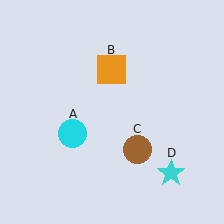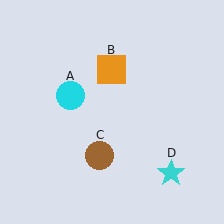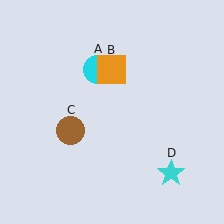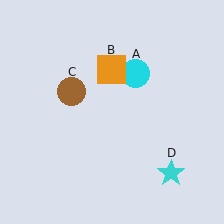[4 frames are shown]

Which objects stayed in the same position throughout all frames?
Orange square (object B) and cyan star (object D) remained stationary.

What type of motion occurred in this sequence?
The cyan circle (object A), brown circle (object C) rotated clockwise around the center of the scene.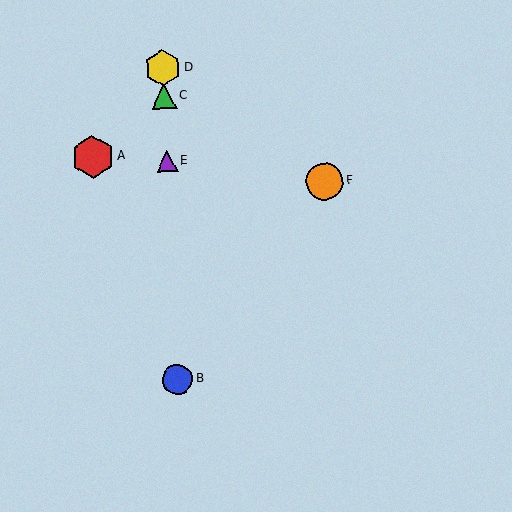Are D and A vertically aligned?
No, D is at x≈162 and A is at x≈93.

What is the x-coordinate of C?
Object C is at x≈164.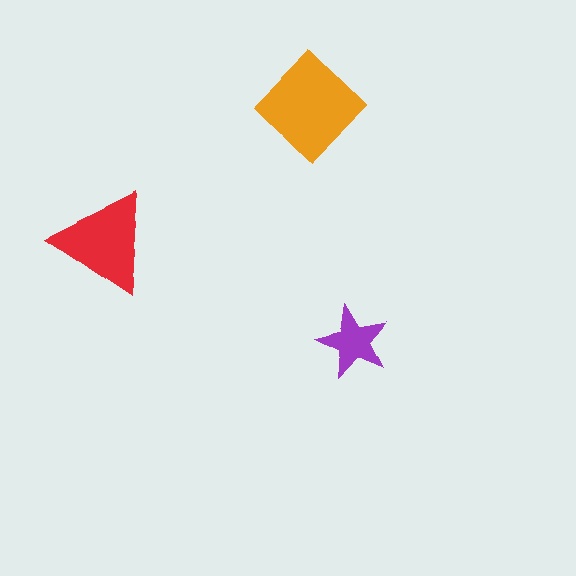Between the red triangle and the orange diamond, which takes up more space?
The orange diamond.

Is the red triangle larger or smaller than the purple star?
Larger.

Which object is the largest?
The orange diamond.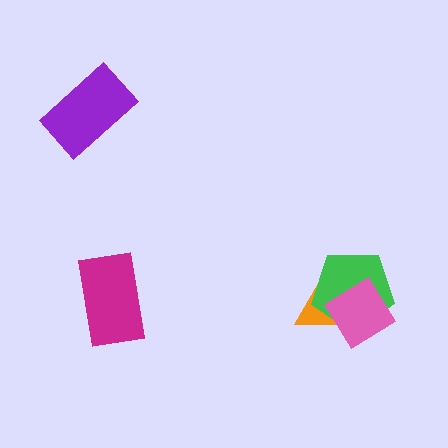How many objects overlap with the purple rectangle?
0 objects overlap with the purple rectangle.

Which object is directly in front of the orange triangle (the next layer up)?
The green pentagon is directly in front of the orange triangle.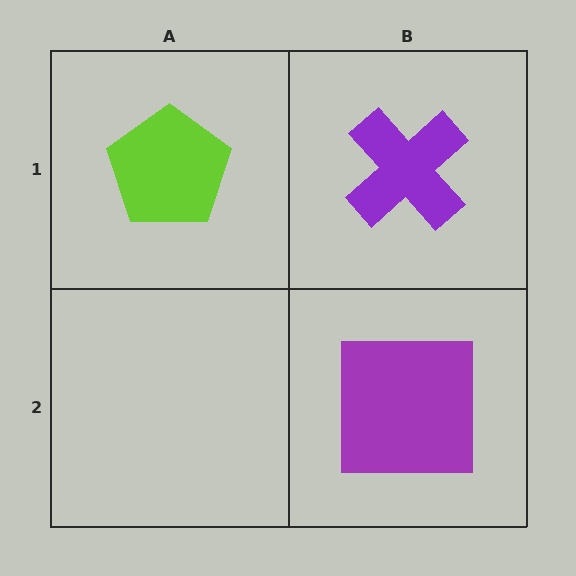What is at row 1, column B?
A purple cross.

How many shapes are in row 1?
2 shapes.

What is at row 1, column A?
A lime pentagon.